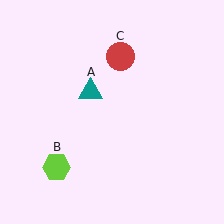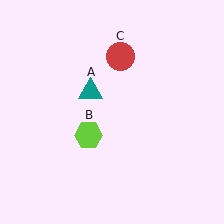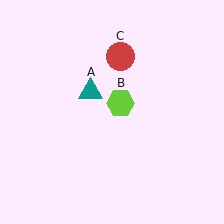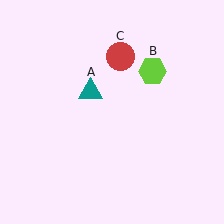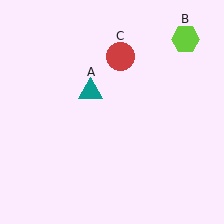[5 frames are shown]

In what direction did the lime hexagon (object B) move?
The lime hexagon (object B) moved up and to the right.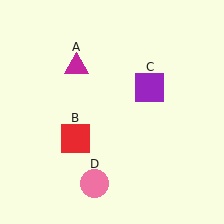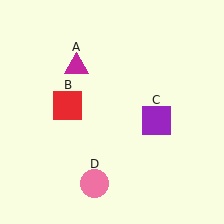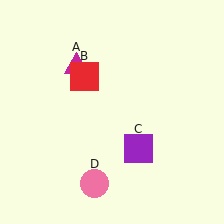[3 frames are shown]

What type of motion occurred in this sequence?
The red square (object B), purple square (object C) rotated clockwise around the center of the scene.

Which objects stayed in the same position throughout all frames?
Magenta triangle (object A) and pink circle (object D) remained stationary.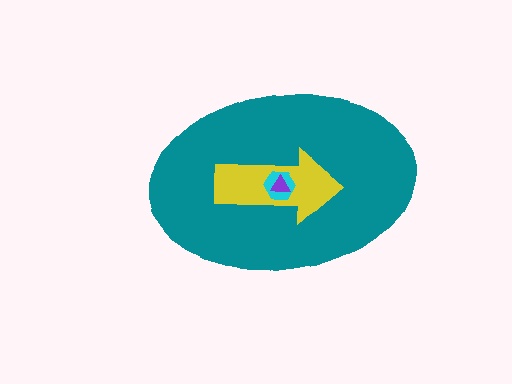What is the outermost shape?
The teal ellipse.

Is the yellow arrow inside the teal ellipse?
Yes.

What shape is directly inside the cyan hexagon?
The purple triangle.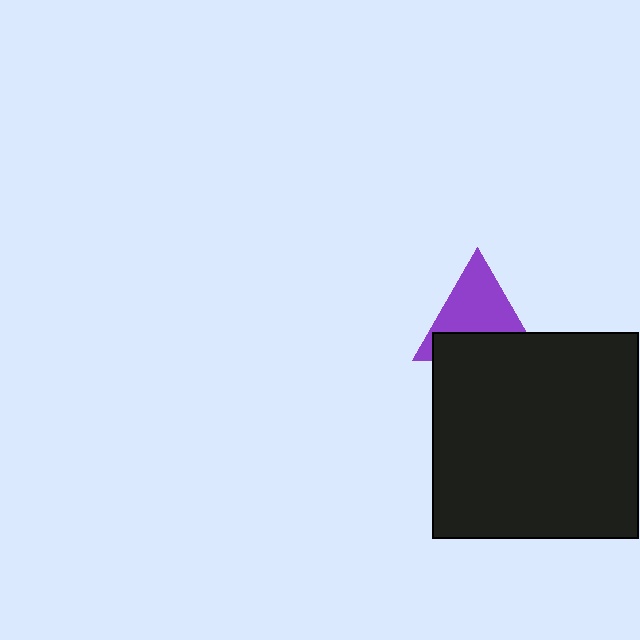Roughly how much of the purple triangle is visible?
About half of it is visible (roughly 59%).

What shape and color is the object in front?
The object in front is a black square.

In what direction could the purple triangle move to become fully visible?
The purple triangle could move up. That would shift it out from behind the black square entirely.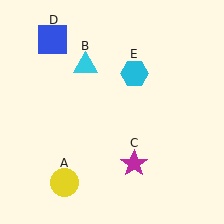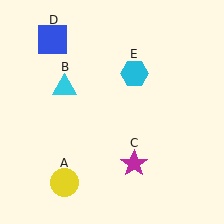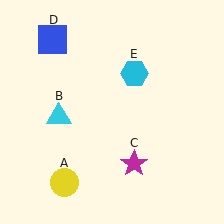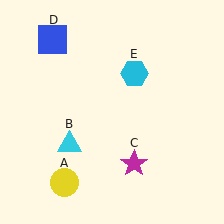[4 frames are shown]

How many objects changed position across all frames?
1 object changed position: cyan triangle (object B).